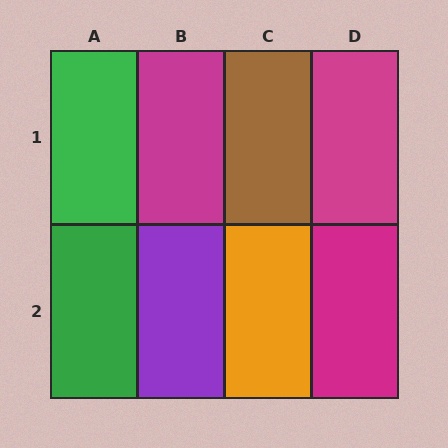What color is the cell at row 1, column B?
Magenta.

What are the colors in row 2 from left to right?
Green, purple, orange, magenta.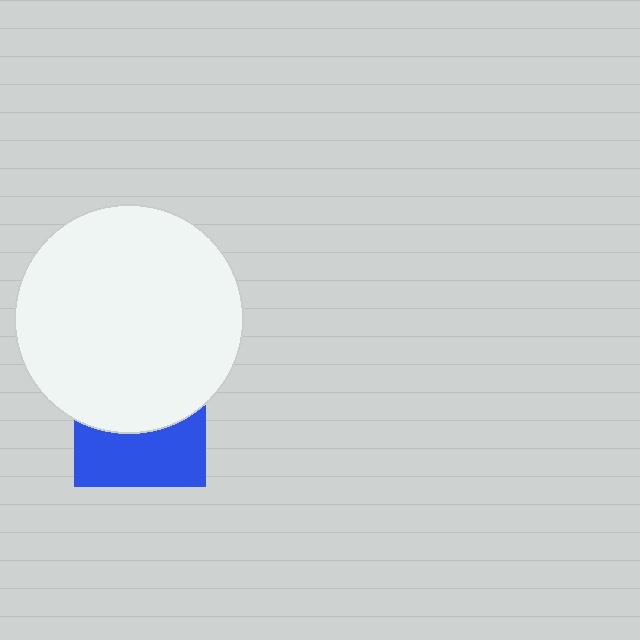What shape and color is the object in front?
The object in front is a white circle.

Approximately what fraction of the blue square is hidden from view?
Roughly 54% of the blue square is hidden behind the white circle.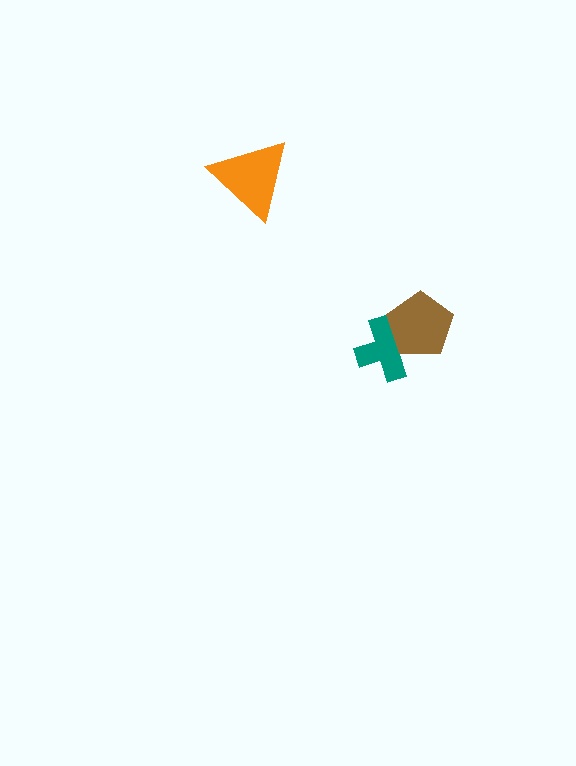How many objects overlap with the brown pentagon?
1 object overlaps with the brown pentagon.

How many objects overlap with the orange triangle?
0 objects overlap with the orange triangle.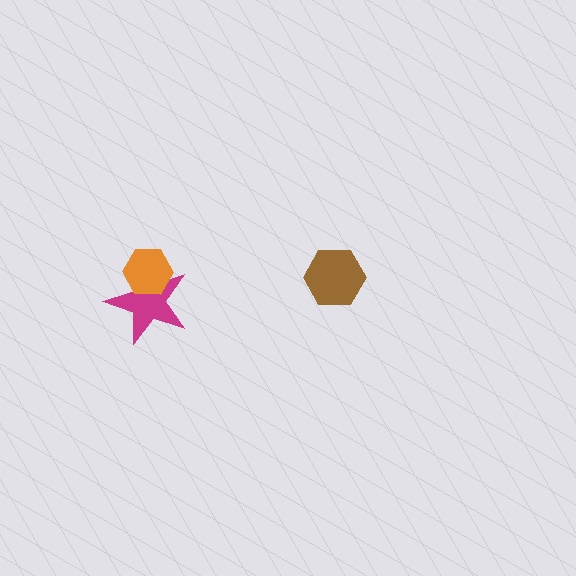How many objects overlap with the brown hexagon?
0 objects overlap with the brown hexagon.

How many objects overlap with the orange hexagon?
1 object overlaps with the orange hexagon.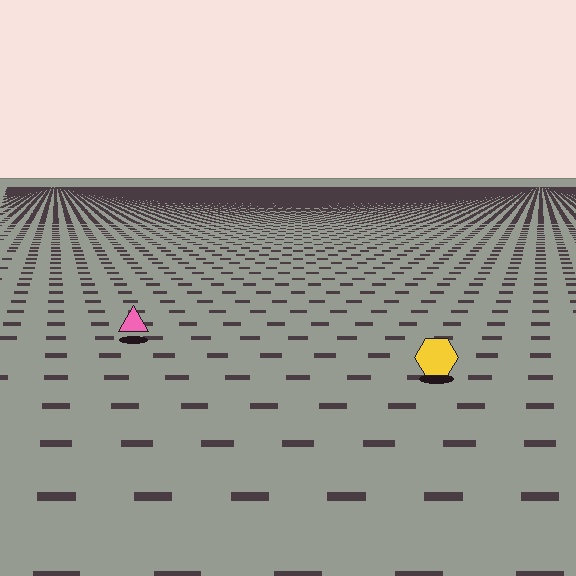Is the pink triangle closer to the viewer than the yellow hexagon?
No. The yellow hexagon is closer — you can tell from the texture gradient: the ground texture is coarser near it.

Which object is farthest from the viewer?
The pink triangle is farthest from the viewer. It appears smaller and the ground texture around it is denser.